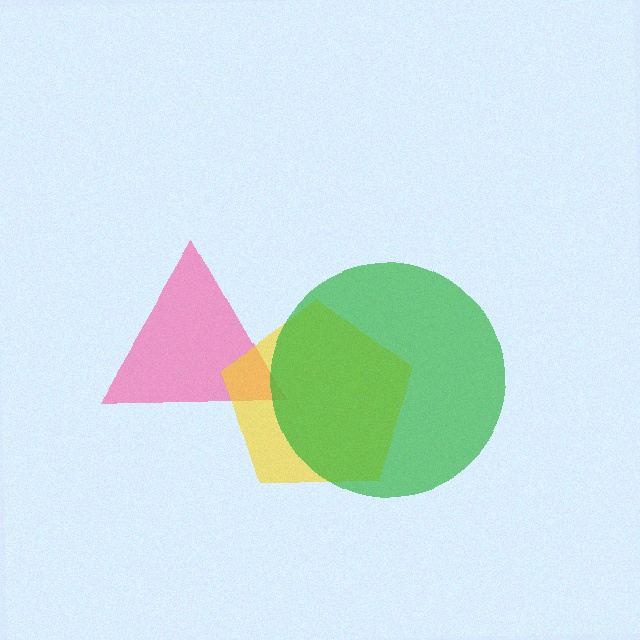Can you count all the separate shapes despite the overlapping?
Yes, there are 3 separate shapes.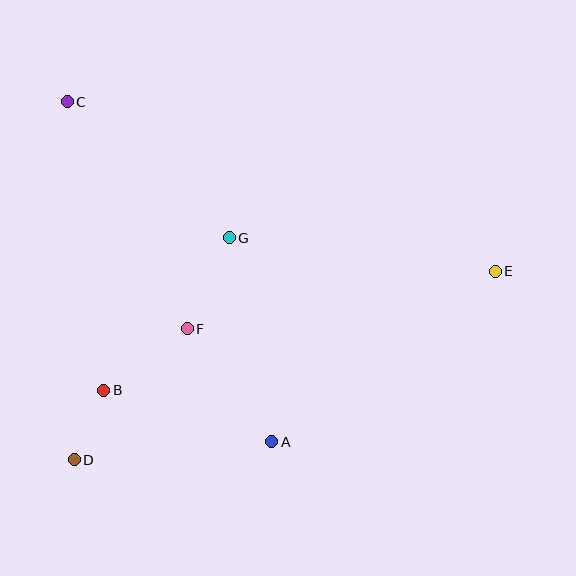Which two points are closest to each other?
Points B and D are closest to each other.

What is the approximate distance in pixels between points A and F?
The distance between A and F is approximately 141 pixels.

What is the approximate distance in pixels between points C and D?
The distance between C and D is approximately 358 pixels.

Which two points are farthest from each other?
Points D and E are farthest from each other.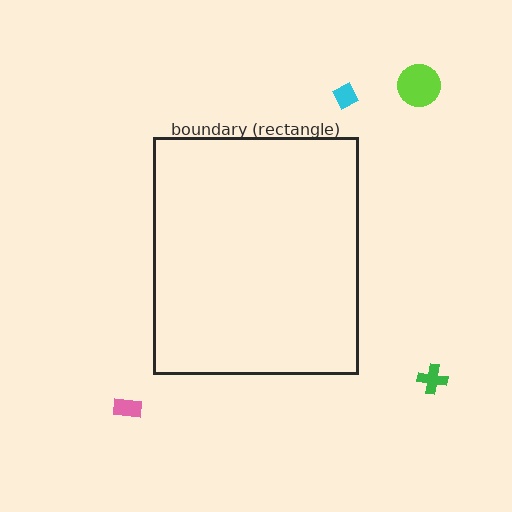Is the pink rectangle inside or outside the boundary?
Outside.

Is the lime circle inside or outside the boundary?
Outside.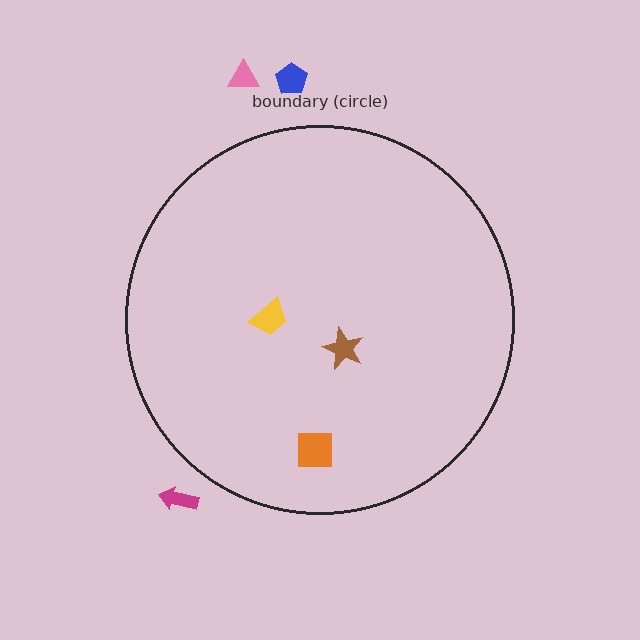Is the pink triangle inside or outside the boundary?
Outside.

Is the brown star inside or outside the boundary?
Inside.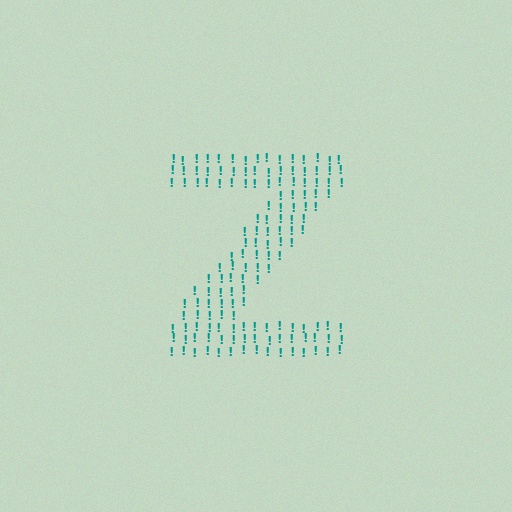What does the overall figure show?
The overall figure shows the letter Z.